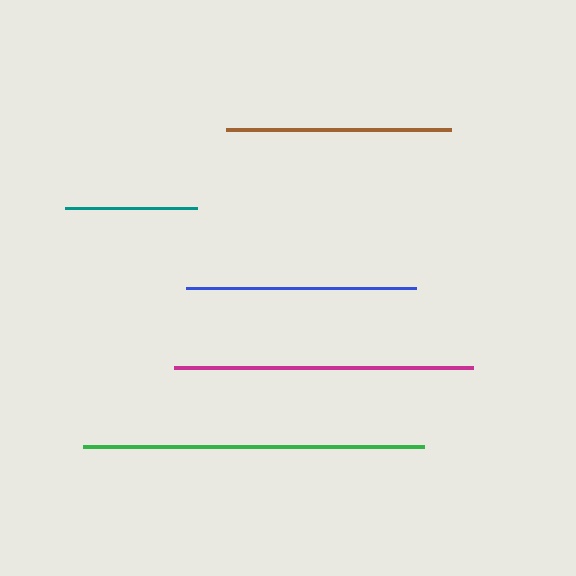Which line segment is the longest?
The green line is the longest at approximately 341 pixels.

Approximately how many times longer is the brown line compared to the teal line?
The brown line is approximately 1.7 times the length of the teal line.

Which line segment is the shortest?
The teal line is the shortest at approximately 132 pixels.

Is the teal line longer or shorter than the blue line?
The blue line is longer than the teal line.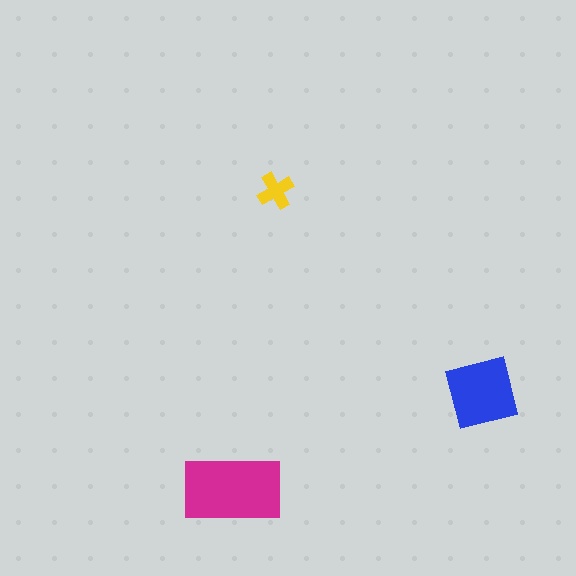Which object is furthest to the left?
The magenta rectangle is leftmost.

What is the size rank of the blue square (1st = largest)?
2nd.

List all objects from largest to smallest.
The magenta rectangle, the blue square, the yellow cross.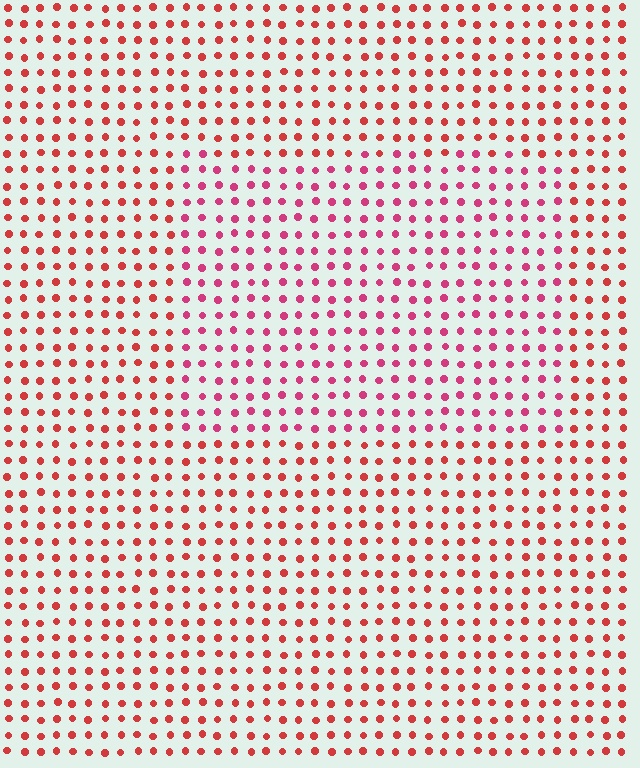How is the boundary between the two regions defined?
The boundary is defined purely by a slight shift in hue (about 27 degrees). Spacing, size, and orientation are identical on both sides.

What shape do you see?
I see a rectangle.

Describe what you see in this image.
The image is filled with small red elements in a uniform arrangement. A rectangle-shaped region is visible where the elements are tinted to a slightly different hue, forming a subtle color boundary.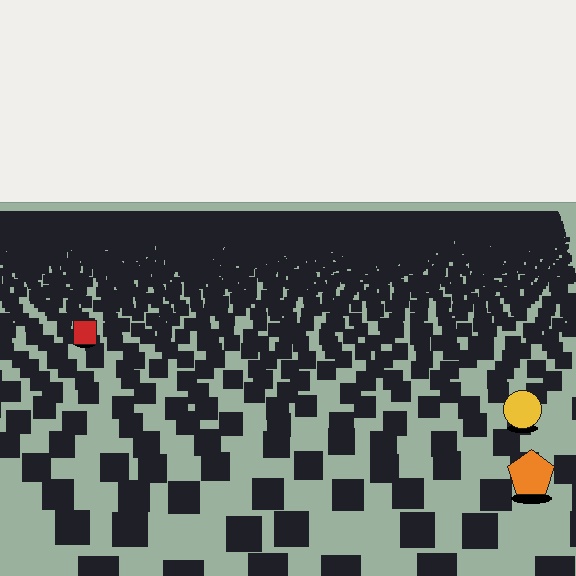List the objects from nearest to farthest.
From nearest to farthest: the orange pentagon, the yellow circle, the red square.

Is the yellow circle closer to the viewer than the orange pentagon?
No. The orange pentagon is closer — you can tell from the texture gradient: the ground texture is coarser near it.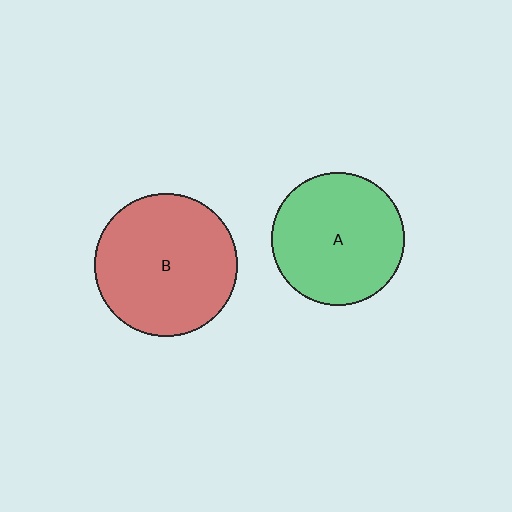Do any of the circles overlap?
No, none of the circles overlap.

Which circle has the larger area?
Circle B (red).